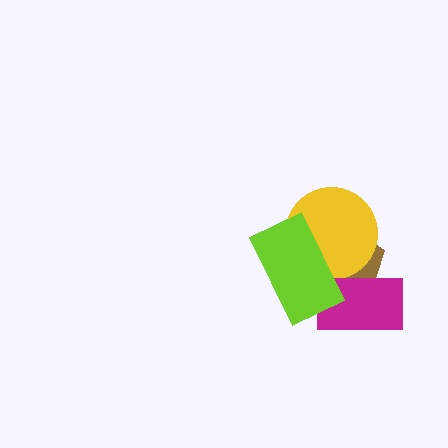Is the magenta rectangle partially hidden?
Yes, it is partially covered by another shape.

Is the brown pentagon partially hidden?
Yes, it is partially covered by another shape.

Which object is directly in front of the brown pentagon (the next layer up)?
The yellow circle is directly in front of the brown pentagon.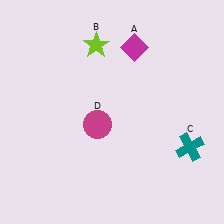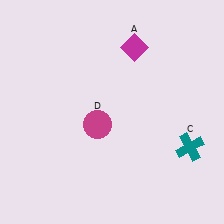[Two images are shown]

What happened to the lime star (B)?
The lime star (B) was removed in Image 2. It was in the top-left area of Image 1.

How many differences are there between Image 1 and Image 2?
There is 1 difference between the two images.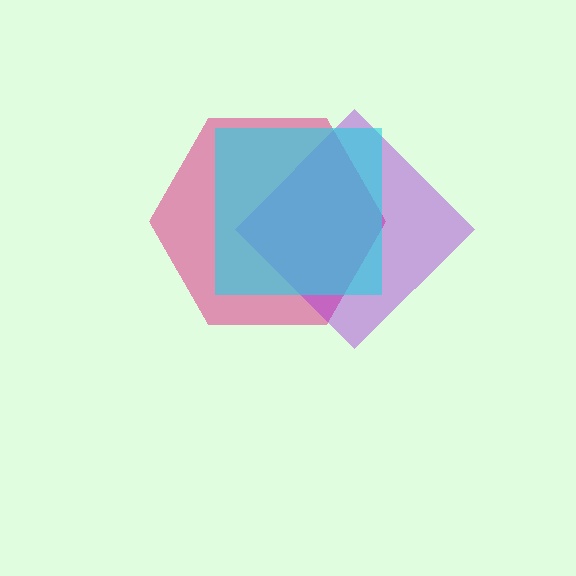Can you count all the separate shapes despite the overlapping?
Yes, there are 3 separate shapes.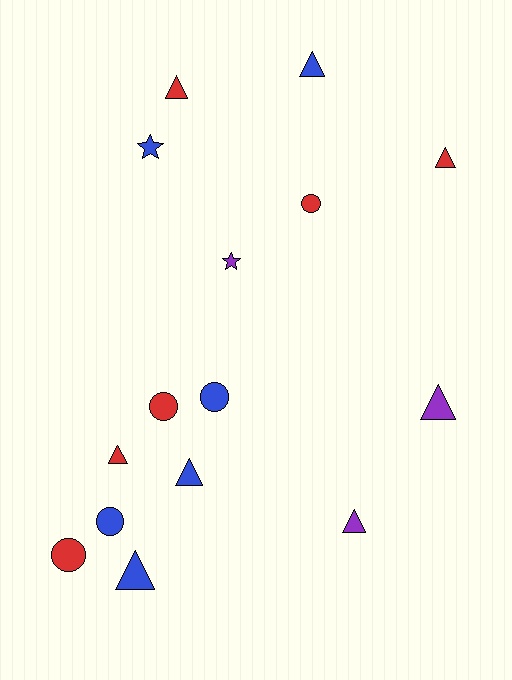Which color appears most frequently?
Blue, with 6 objects.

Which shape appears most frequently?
Triangle, with 8 objects.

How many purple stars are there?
There is 1 purple star.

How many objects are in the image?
There are 15 objects.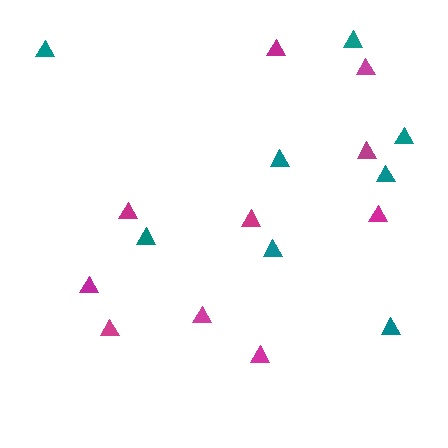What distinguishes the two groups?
There are 2 groups: one group of teal triangles (8) and one group of magenta triangles (10).